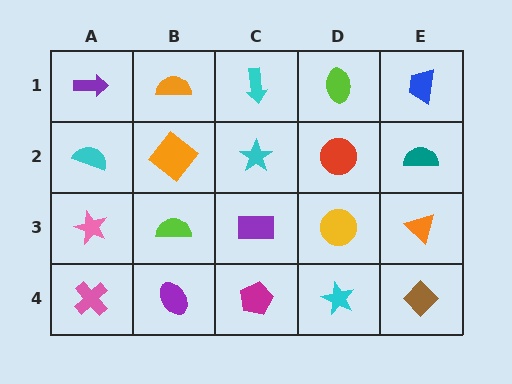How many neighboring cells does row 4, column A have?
2.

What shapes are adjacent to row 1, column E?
A teal semicircle (row 2, column E), a lime ellipse (row 1, column D).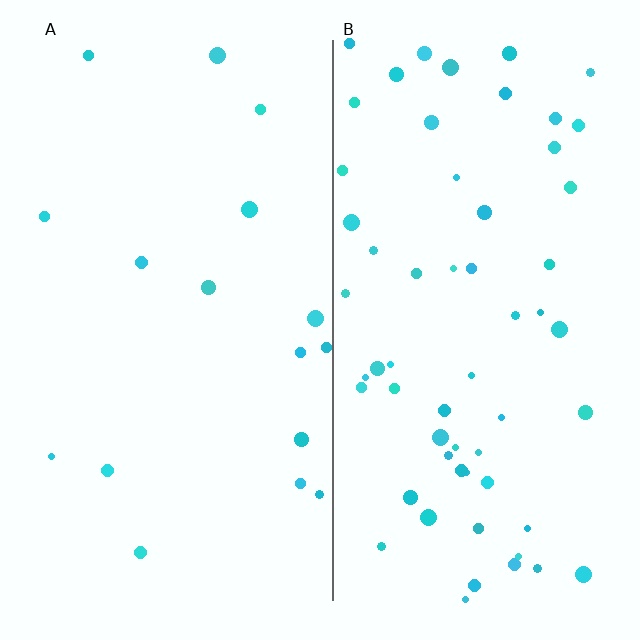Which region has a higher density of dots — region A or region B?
B (the right).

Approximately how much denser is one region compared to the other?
Approximately 3.6× — region B over region A.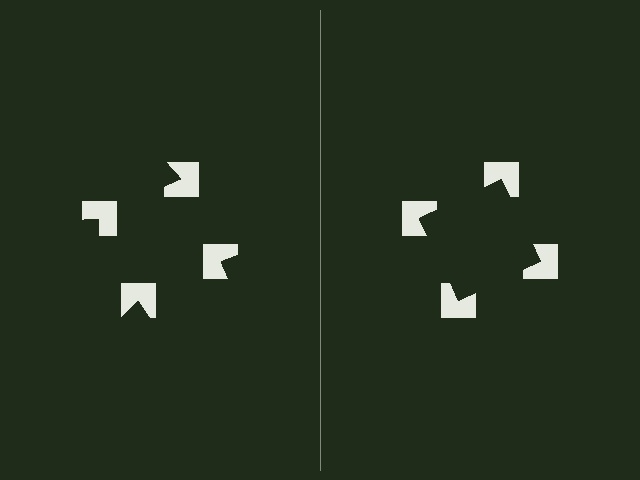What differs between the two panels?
The notched squares are positioned identically on both sides; only the wedge orientations differ. On the right they align to a square; on the left they are misaligned.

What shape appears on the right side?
An illusory square.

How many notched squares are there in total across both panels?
8 — 4 on each side.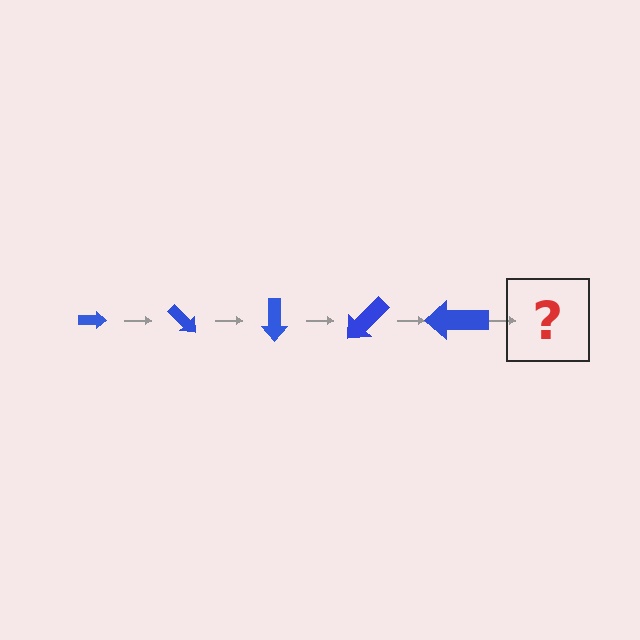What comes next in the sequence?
The next element should be an arrow, larger than the previous one and rotated 225 degrees from the start.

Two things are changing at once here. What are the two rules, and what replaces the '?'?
The two rules are that the arrow grows larger each step and it rotates 45 degrees each step. The '?' should be an arrow, larger than the previous one and rotated 225 degrees from the start.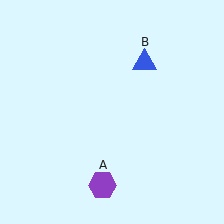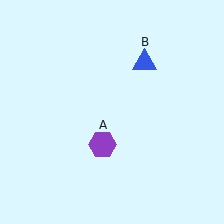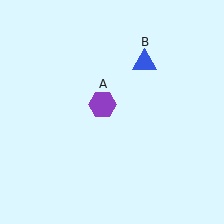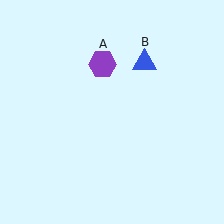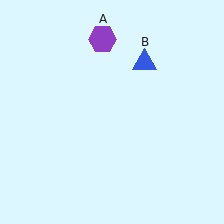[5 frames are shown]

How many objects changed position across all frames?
1 object changed position: purple hexagon (object A).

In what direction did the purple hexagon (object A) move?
The purple hexagon (object A) moved up.